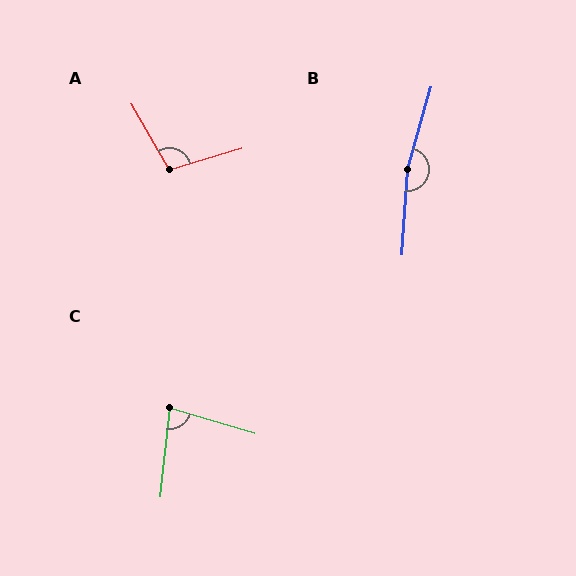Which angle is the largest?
B, at approximately 167 degrees.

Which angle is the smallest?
C, at approximately 80 degrees.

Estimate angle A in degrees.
Approximately 104 degrees.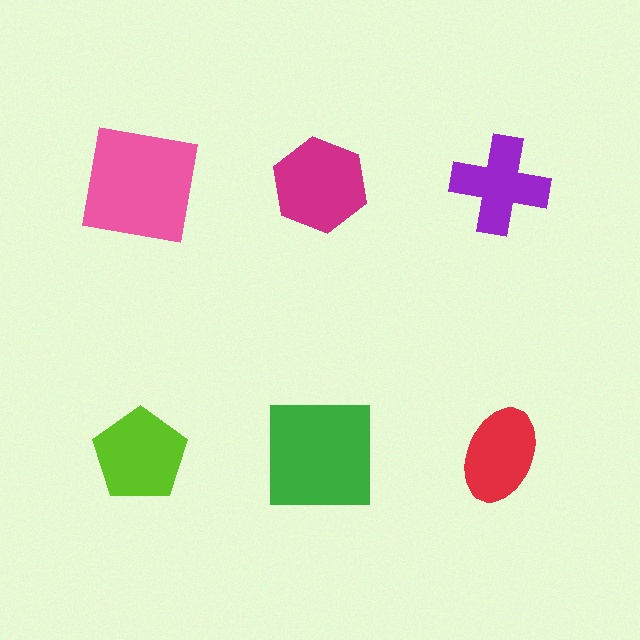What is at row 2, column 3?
A red ellipse.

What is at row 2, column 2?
A green square.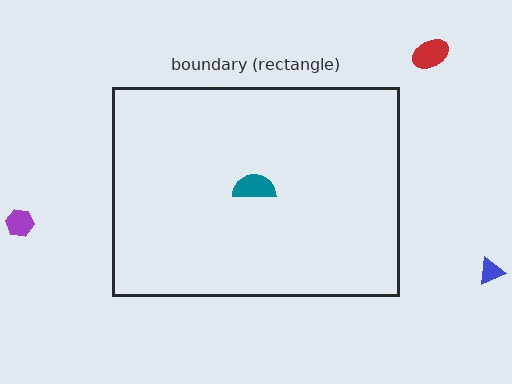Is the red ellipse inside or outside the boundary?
Outside.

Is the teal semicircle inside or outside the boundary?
Inside.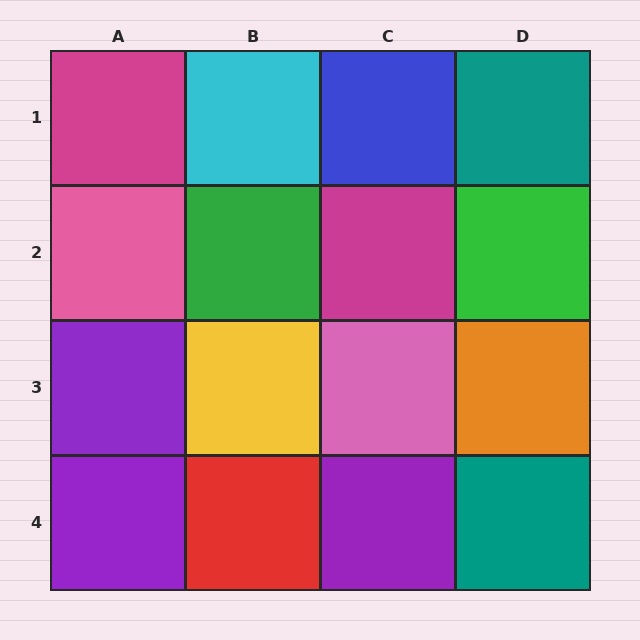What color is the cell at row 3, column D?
Orange.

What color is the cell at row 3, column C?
Pink.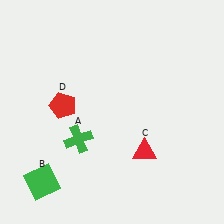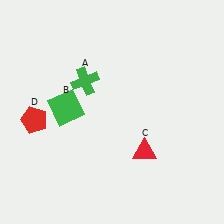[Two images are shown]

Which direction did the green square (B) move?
The green square (B) moved up.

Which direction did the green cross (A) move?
The green cross (A) moved up.